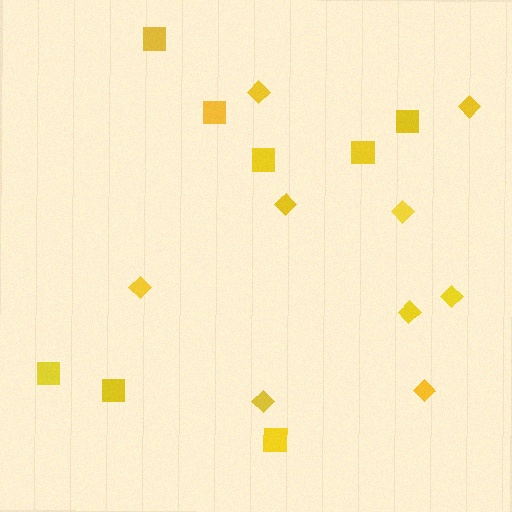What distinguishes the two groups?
There are 2 groups: one group of squares (8) and one group of diamonds (9).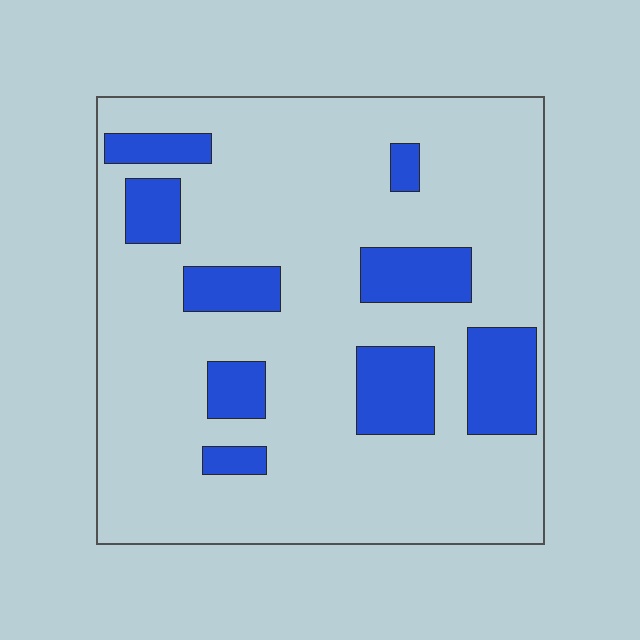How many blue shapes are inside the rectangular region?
9.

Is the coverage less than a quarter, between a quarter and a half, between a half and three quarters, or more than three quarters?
Less than a quarter.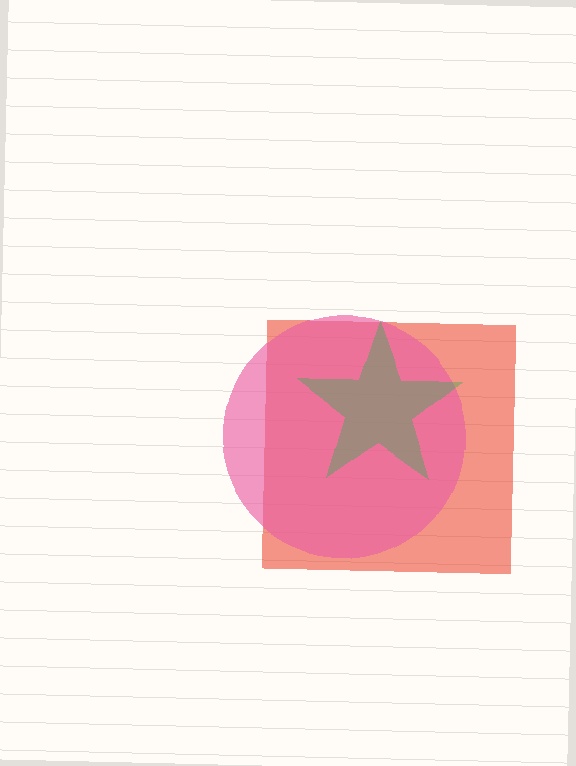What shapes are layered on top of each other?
The layered shapes are: a red square, a pink circle, a green star.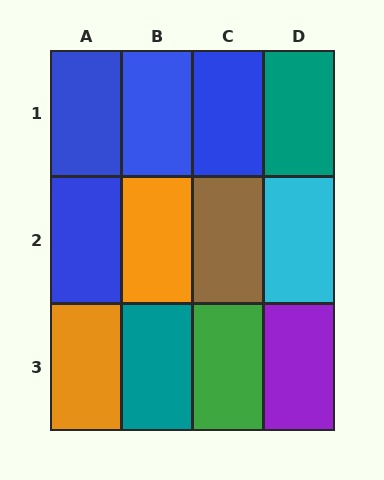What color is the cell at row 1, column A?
Blue.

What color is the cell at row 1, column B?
Blue.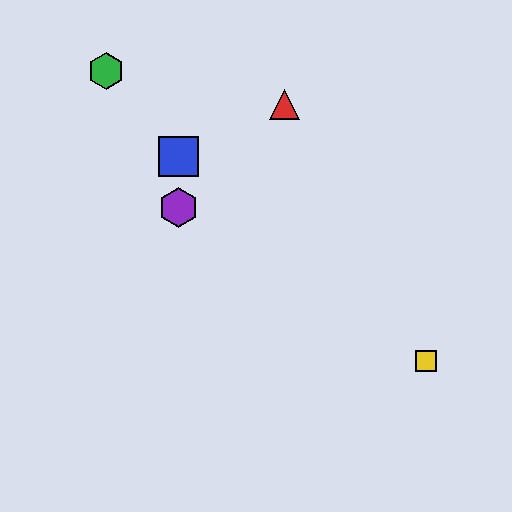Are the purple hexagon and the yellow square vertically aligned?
No, the purple hexagon is at x≈179 and the yellow square is at x≈426.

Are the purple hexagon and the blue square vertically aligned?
Yes, both are at x≈179.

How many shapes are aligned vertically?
2 shapes (the blue square, the purple hexagon) are aligned vertically.